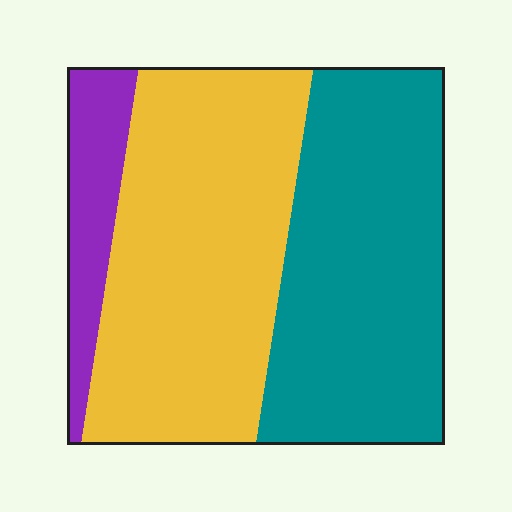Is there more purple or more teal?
Teal.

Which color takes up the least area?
Purple, at roughly 10%.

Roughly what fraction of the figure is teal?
Teal takes up about two fifths (2/5) of the figure.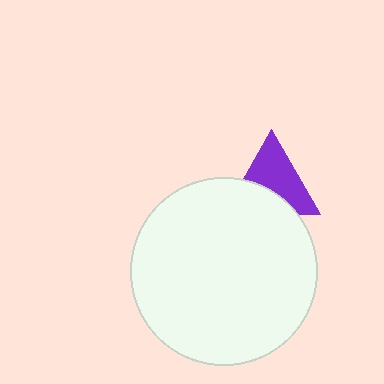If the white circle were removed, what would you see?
You would see the complete purple triangle.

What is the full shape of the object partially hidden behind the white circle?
The partially hidden object is a purple triangle.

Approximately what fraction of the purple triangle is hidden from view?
Roughly 39% of the purple triangle is hidden behind the white circle.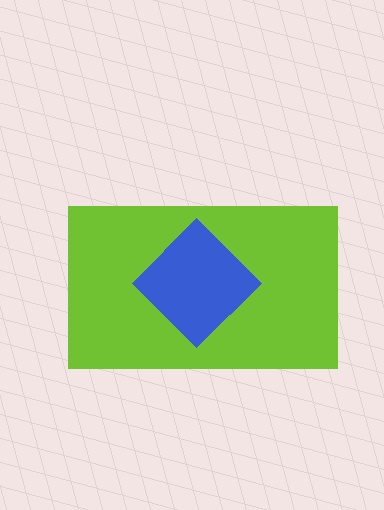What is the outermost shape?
The lime rectangle.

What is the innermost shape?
The blue diamond.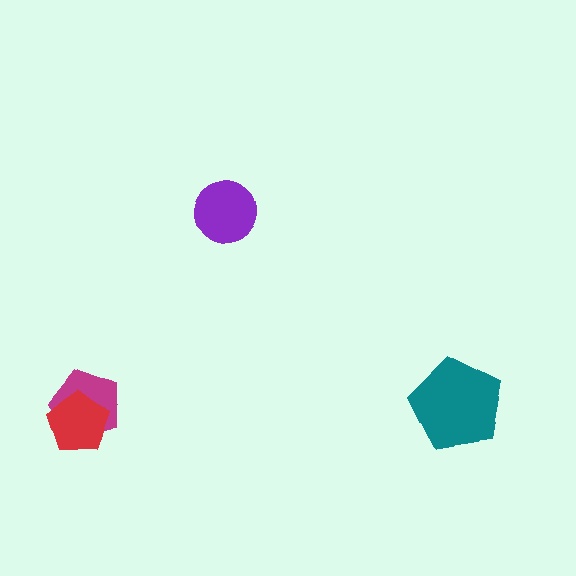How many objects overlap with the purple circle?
0 objects overlap with the purple circle.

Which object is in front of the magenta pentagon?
The red pentagon is in front of the magenta pentagon.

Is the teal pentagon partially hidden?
No, no other shape covers it.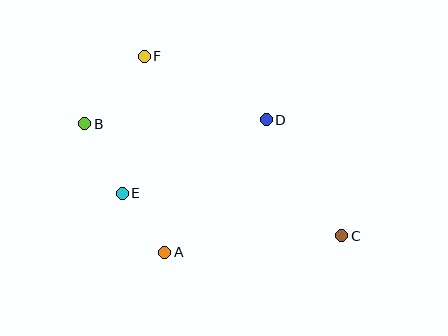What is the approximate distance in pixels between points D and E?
The distance between D and E is approximately 161 pixels.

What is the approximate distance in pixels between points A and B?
The distance between A and B is approximately 152 pixels.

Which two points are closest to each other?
Points A and E are closest to each other.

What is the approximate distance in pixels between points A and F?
The distance between A and F is approximately 197 pixels.